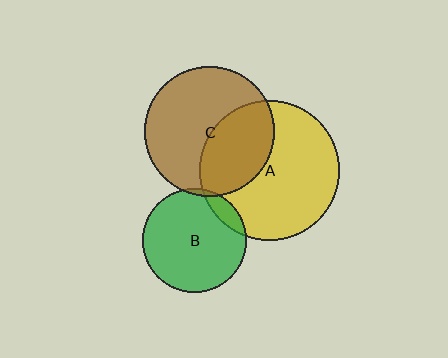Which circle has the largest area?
Circle A (yellow).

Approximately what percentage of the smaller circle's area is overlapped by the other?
Approximately 40%.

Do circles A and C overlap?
Yes.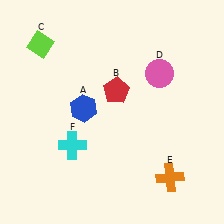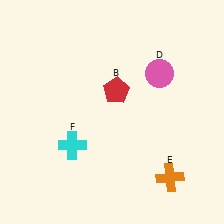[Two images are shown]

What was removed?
The blue hexagon (A), the lime diamond (C) were removed in Image 2.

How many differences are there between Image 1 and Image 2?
There are 2 differences between the two images.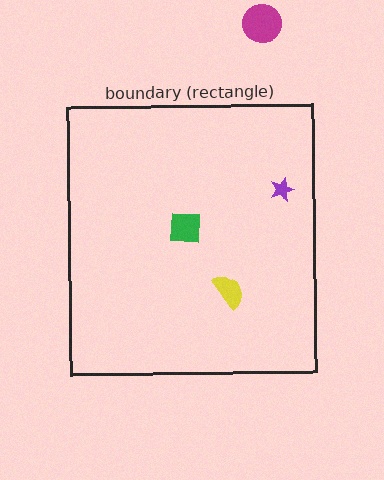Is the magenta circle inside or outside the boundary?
Outside.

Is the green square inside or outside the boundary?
Inside.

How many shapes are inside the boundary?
3 inside, 2 outside.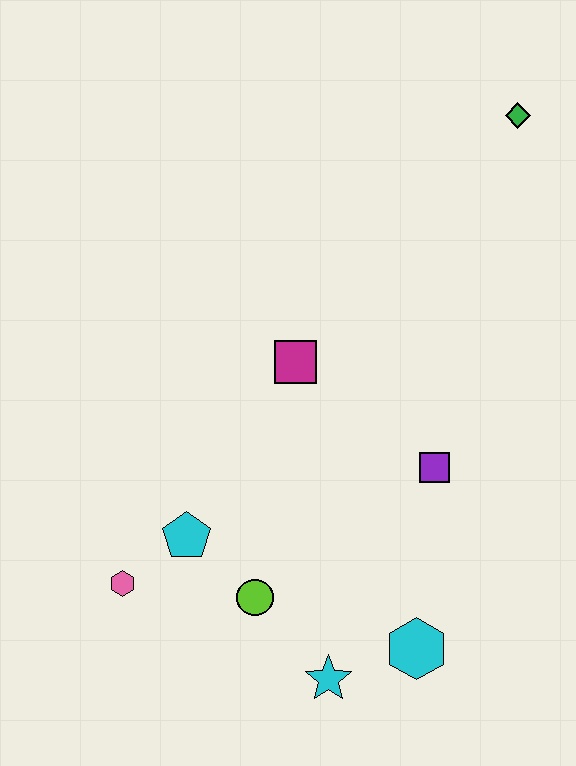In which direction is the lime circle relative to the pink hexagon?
The lime circle is to the right of the pink hexagon.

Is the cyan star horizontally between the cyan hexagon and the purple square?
No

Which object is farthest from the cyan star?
The green diamond is farthest from the cyan star.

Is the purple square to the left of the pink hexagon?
No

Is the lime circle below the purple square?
Yes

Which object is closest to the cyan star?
The cyan hexagon is closest to the cyan star.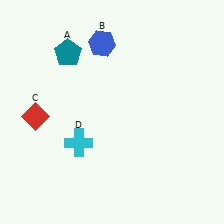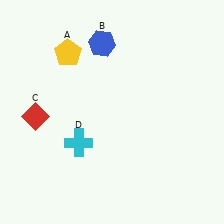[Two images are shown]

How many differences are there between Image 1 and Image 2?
There is 1 difference between the two images.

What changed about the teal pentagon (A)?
In Image 1, A is teal. In Image 2, it changed to yellow.